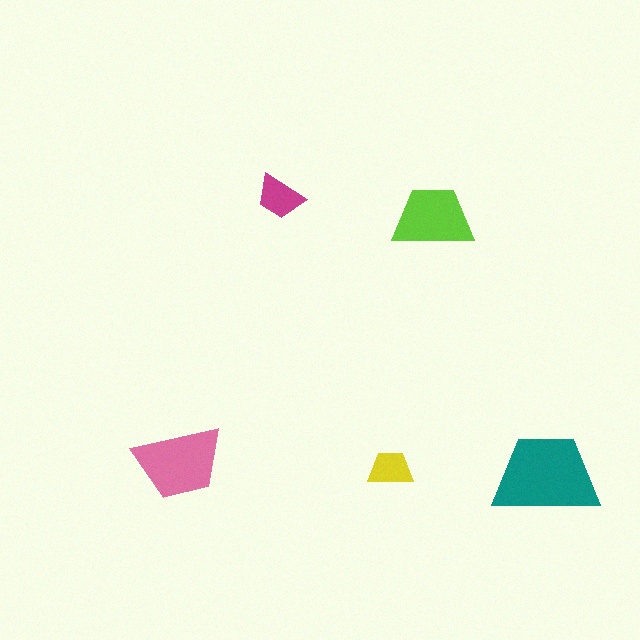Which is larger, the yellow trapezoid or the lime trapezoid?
The lime one.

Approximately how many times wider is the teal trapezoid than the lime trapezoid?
About 1.5 times wider.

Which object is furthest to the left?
The pink trapezoid is leftmost.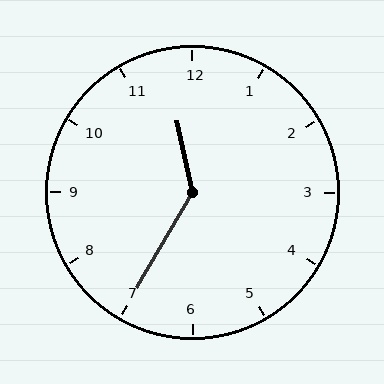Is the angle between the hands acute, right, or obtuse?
It is obtuse.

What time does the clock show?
11:35.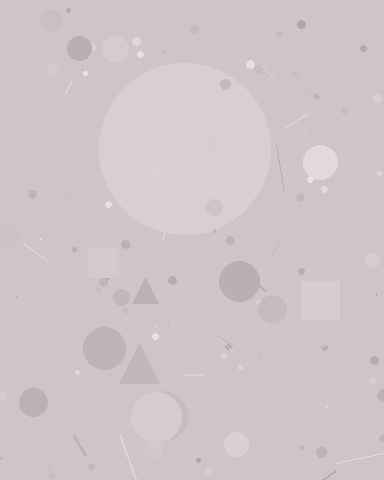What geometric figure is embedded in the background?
A circle is embedded in the background.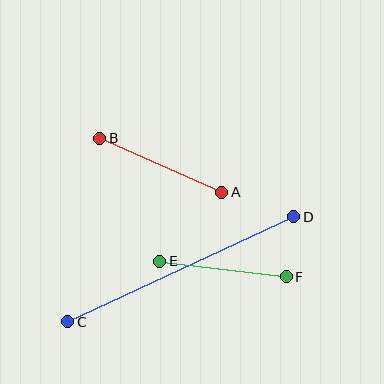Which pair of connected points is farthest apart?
Points C and D are farthest apart.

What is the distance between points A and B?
The distance is approximately 133 pixels.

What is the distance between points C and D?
The distance is approximately 249 pixels.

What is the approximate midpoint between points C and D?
The midpoint is at approximately (181, 269) pixels.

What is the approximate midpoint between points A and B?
The midpoint is at approximately (161, 165) pixels.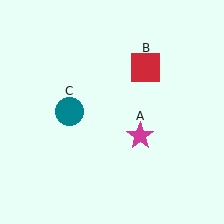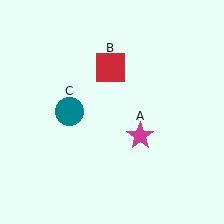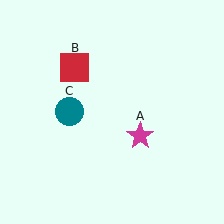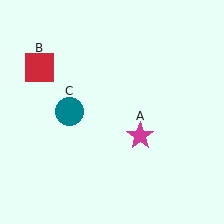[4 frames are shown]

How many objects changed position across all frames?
1 object changed position: red square (object B).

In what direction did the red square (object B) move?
The red square (object B) moved left.